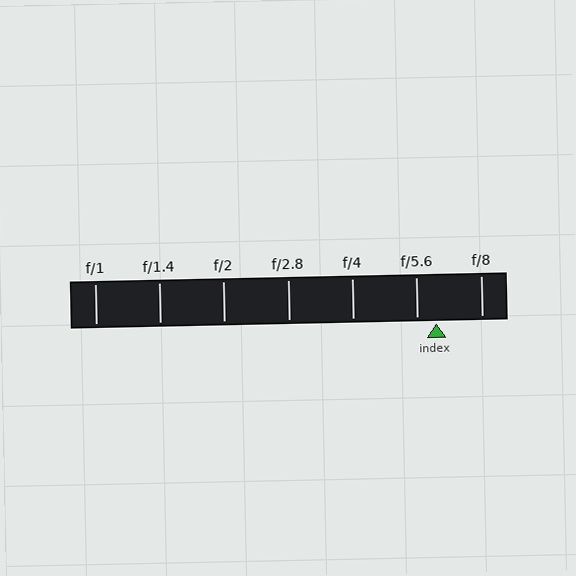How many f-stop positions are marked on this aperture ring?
There are 7 f-stop positions marked.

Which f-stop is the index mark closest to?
The index mark is closest to f/5.6.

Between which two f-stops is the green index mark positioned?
The index mark is between f/5.6 and f/8.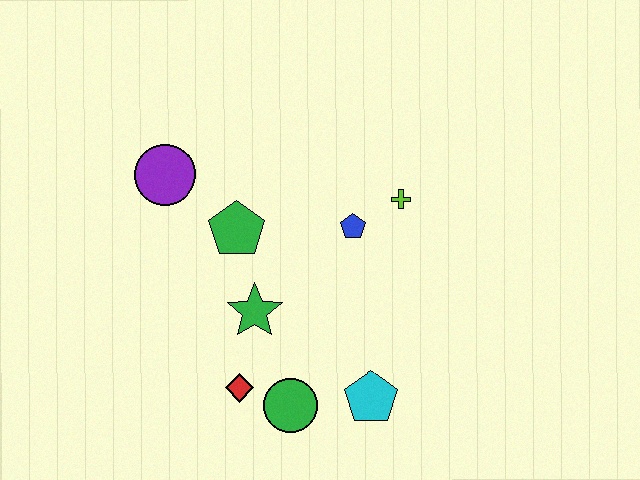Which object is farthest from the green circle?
The purple circle is farthest from the green circle.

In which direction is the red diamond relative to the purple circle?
The red diamond is below the purple circle.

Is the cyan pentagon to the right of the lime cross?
No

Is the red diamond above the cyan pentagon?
Yes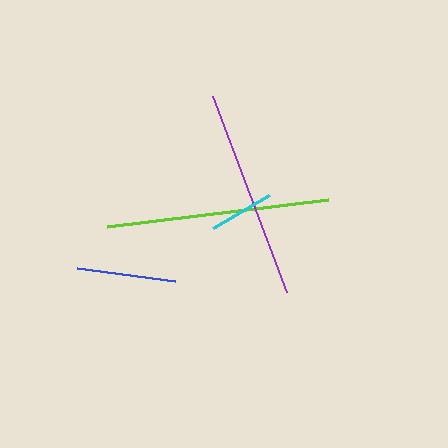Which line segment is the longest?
The lime line is the longest at approximately 223 pixels.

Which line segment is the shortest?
The cyan line is the shortest at approximately 65 pixels.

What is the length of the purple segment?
The purple segment is approximately 209 pixels long.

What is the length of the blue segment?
The blue segment is approximately 99 pixels long.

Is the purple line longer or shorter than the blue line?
The purple line is longer than the blue line.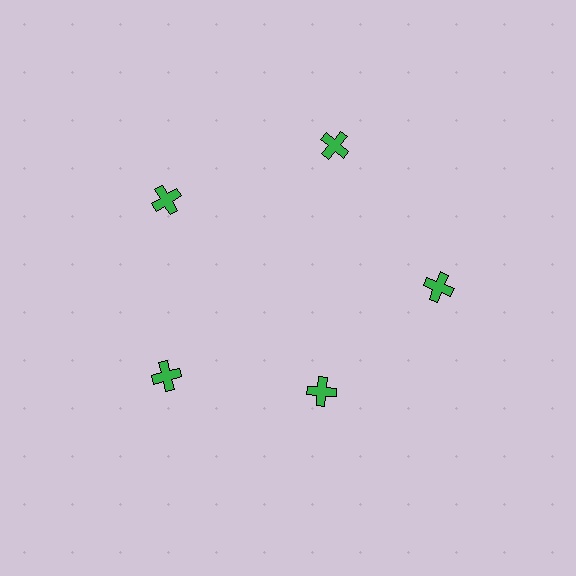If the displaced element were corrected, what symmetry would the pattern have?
It would have 5-fold rotational symmetry — the pattern would map onto itself every 72 degrees.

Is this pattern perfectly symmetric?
No. The 5 green crosses are arranged in a ring, but one element near the 5 o'clock position is pulled inward toward the center, breaking the 5-fold rotational symmetry.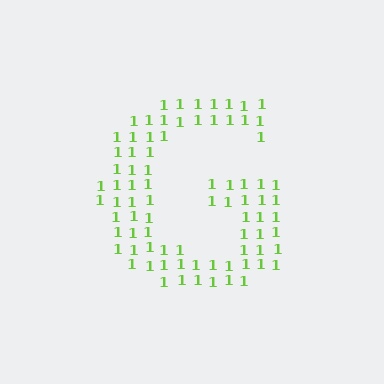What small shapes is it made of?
It is made of small digit 1's.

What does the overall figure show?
The overall figure shows the letter G.